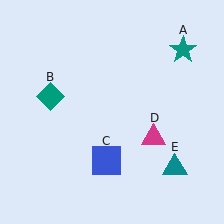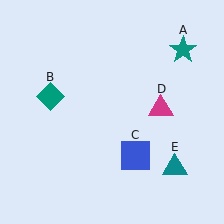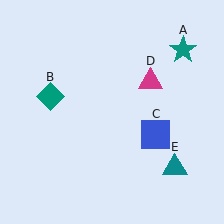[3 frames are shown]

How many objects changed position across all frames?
2 objects changed position: blue square (object C), magenta triangle (object D).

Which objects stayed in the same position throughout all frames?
Teal star (object A) and teal diamond (object B) and teal triangle (object E) remained stationary.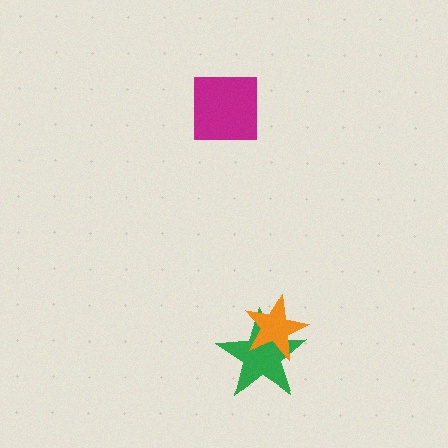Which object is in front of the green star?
The orange star is in front of the green star.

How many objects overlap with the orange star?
1 object overlaps with the orange star.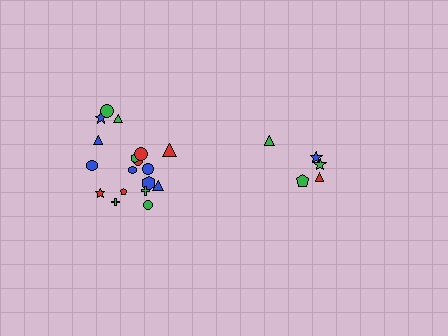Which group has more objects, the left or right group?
The left group.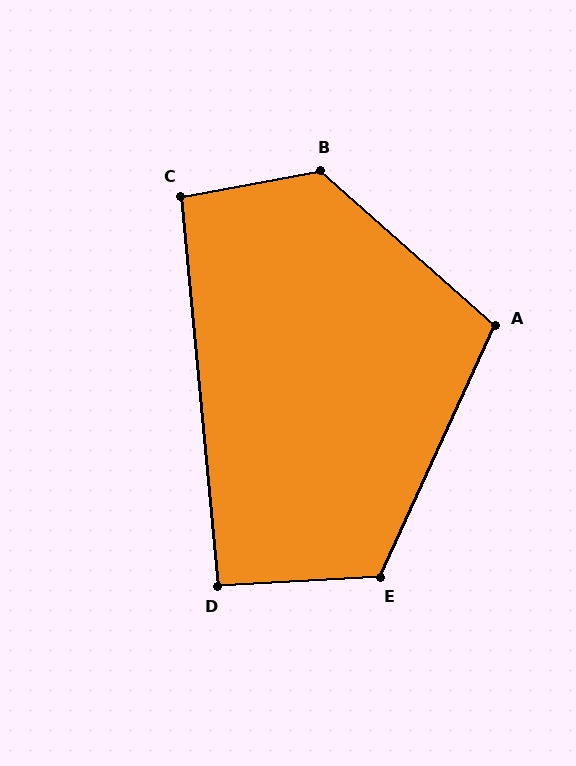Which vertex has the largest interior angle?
B, at approximately 128 degrees.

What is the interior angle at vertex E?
Approximately 118 degrees (obtuse).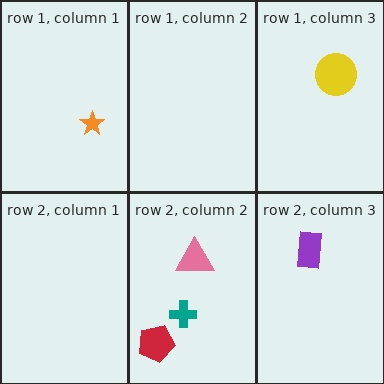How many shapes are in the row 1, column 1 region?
1.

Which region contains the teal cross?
The row 2, column 2 region.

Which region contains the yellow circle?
The row 1, column 3 region.